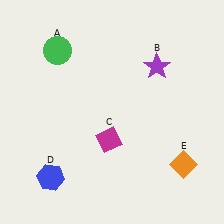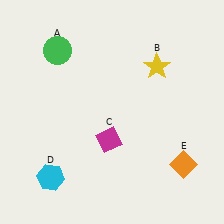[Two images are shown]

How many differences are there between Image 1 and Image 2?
There are 2 differences between the two images.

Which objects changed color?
B changed from purple to yellow. D changed from blue to cyan.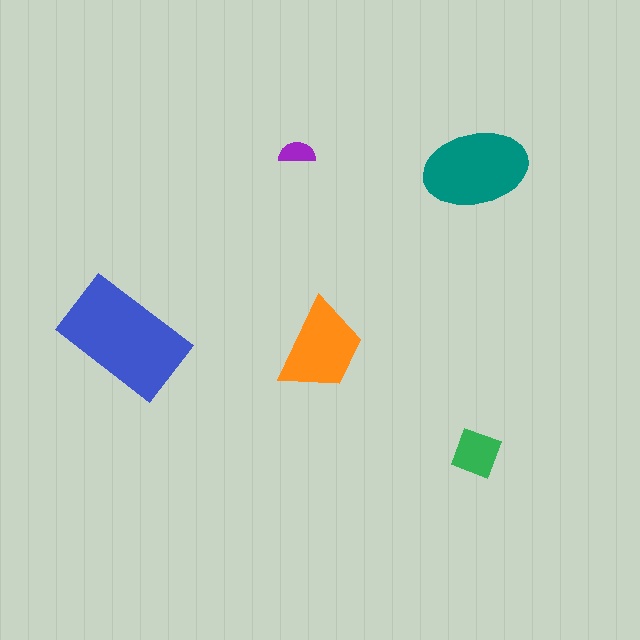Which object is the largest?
The blue rectangle.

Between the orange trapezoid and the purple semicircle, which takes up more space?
The orange trapezoid.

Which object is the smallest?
The purple semicircle.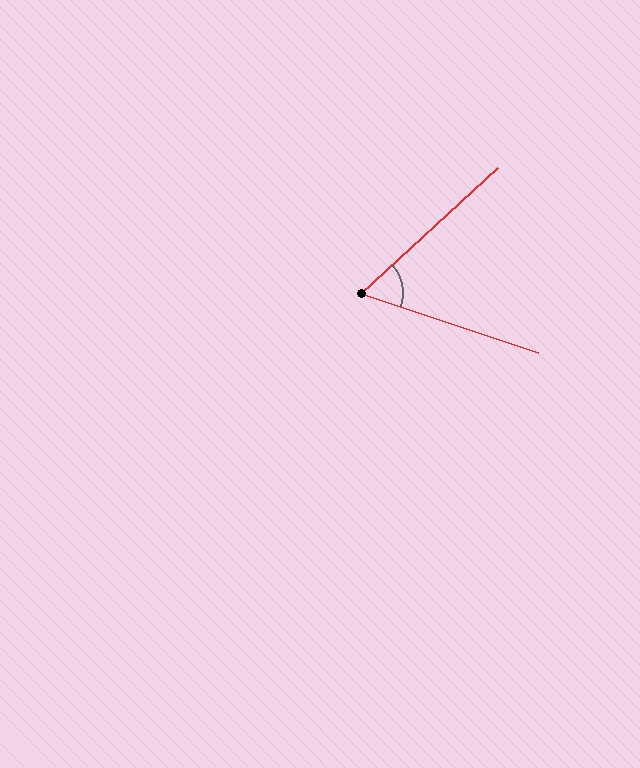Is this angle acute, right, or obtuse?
It is acute.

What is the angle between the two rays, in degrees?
Approximately 61 degrees.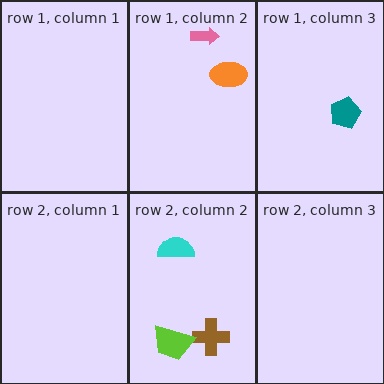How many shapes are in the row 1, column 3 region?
1.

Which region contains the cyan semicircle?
The row 2, column 2 region.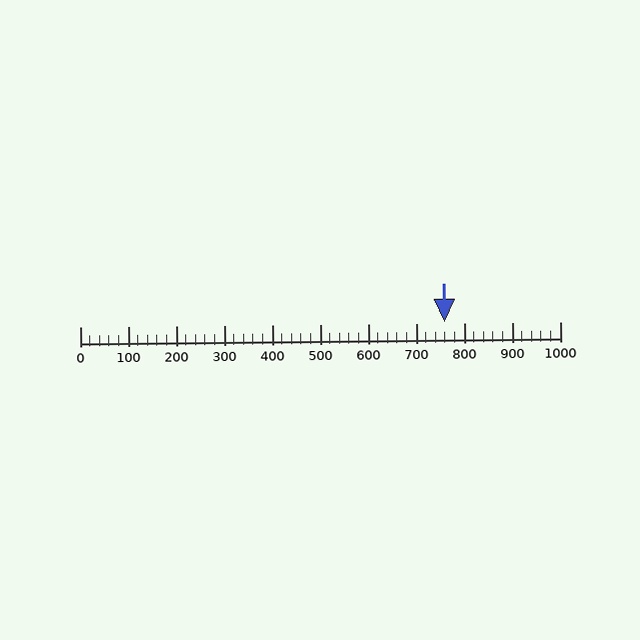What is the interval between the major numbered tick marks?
The major tick marks are spaced 100 units apart.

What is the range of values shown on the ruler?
The ruler shows values from 0 to 1000.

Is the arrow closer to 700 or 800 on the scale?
The arrow is closer to 800.